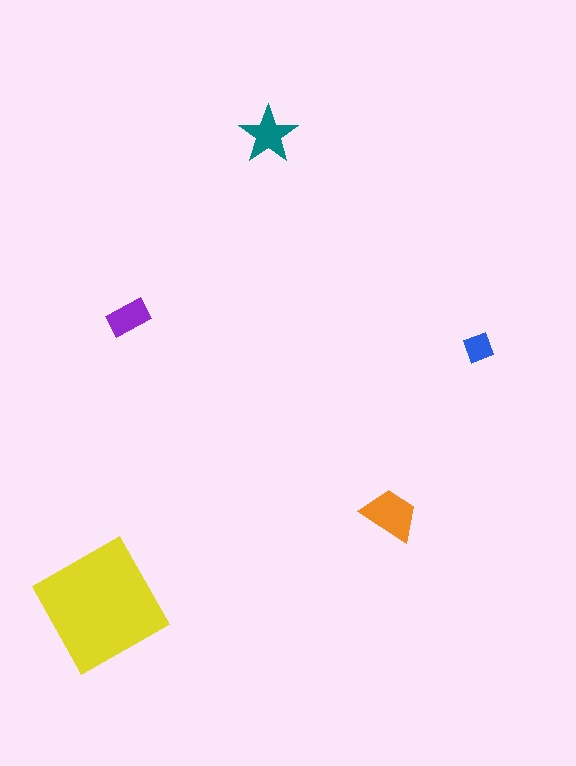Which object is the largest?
The yellow square.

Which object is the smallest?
The blue diamond.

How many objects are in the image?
There are 5 objects in the image.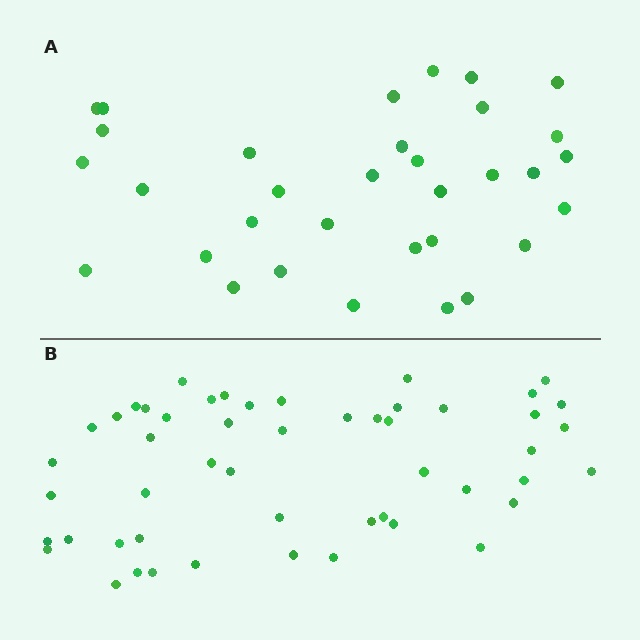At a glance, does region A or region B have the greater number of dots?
Region B (the bottom region) has more dots.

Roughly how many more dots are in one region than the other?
Region B has approximately 20 more dots than region A.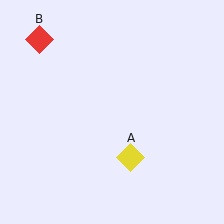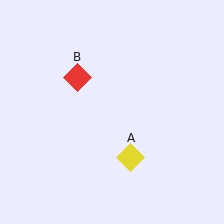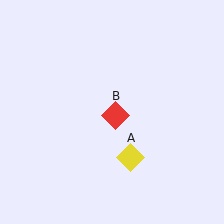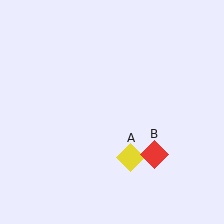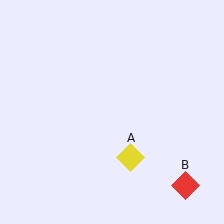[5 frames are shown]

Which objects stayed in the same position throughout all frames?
Yellow diamond (object A) remained stationary.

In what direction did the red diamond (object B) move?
The red diamond (object B) moved down and to the right.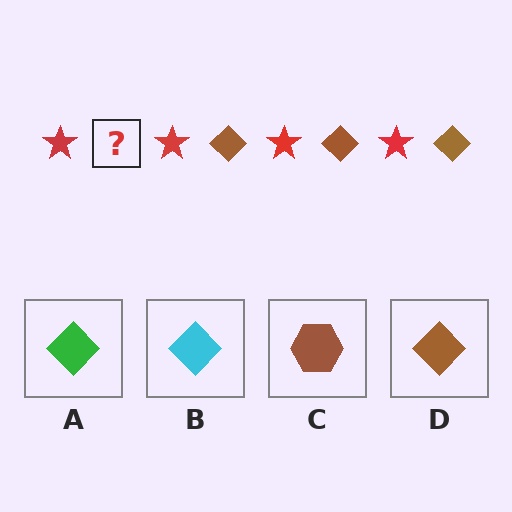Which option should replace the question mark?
Option D.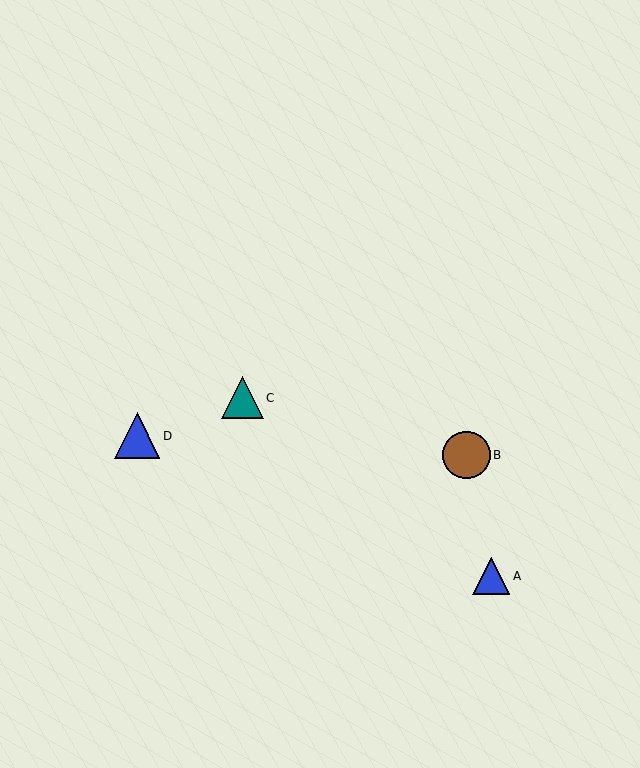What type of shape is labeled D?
Shape D is a blue triangle.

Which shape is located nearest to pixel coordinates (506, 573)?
The blue triangle (labeled A) at (491, 576) is nearest to that location.